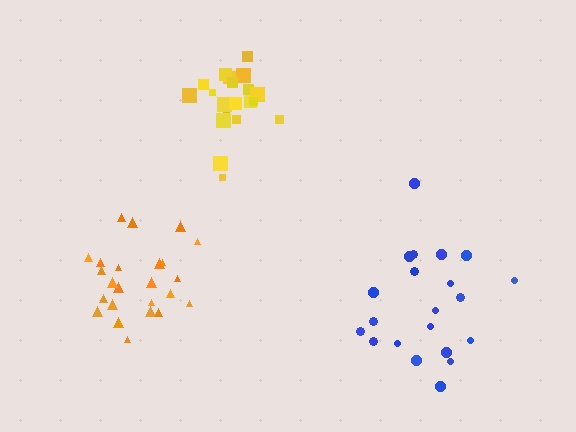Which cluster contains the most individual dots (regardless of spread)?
Orange (24).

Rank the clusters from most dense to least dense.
yellow, orange, blue.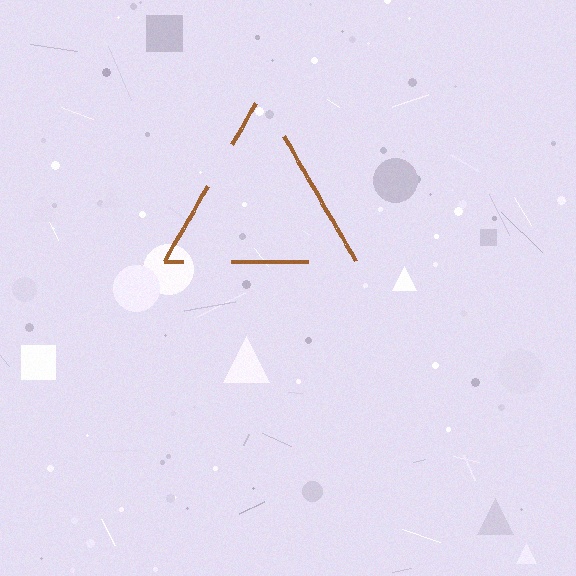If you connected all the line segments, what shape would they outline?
They would outline a triangle.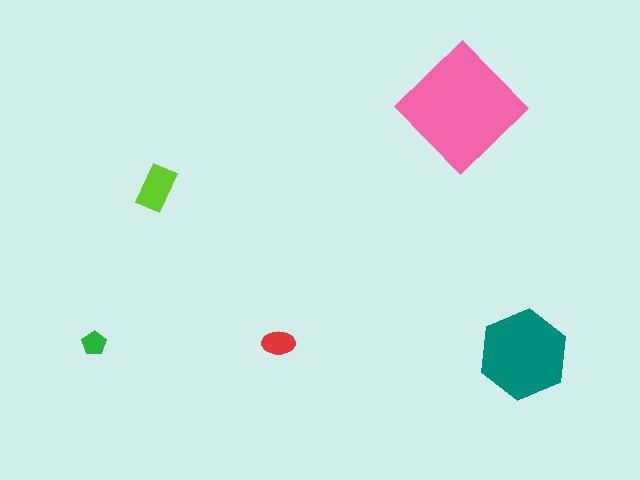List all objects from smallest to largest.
The green pentagon, the red ellipse, the lime rectangle, the teal hexagon, the pink diamond.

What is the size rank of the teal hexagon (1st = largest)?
2nd.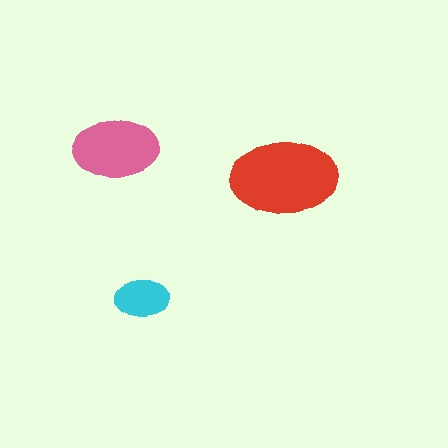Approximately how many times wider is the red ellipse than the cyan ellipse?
About 2 times wider.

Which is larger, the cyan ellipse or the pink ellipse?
The pink one.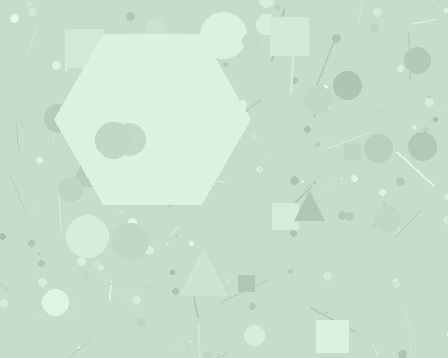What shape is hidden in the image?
A hexagon is hidden in the image.